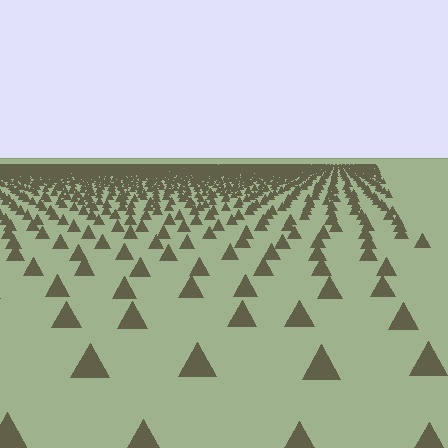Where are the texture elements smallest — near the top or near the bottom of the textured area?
Near the top.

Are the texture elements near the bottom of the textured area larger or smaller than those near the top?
Larger. Near the bottom, elements are closer to the viewer and appear at a bigger on-screen size.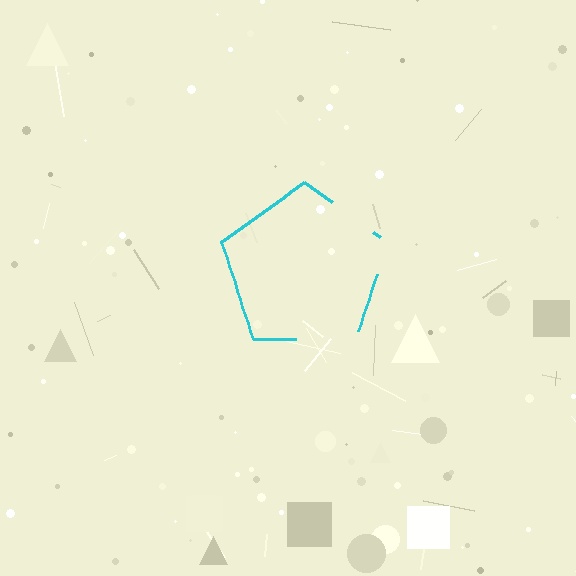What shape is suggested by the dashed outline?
The dashed outline suggests a pentagon.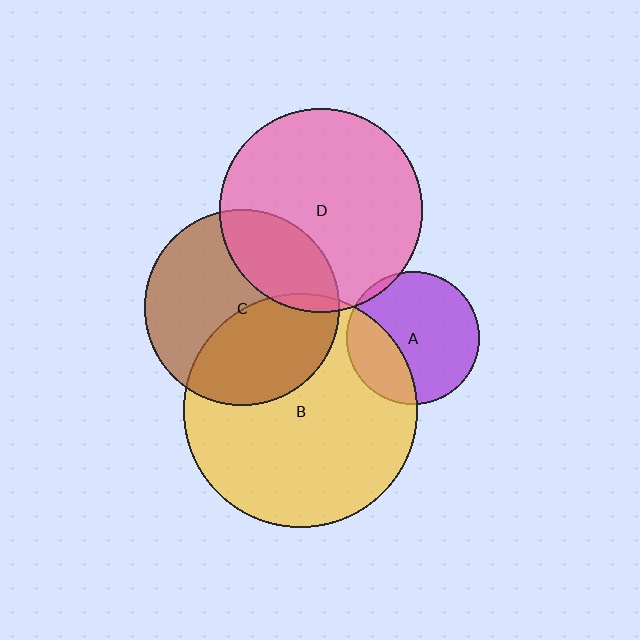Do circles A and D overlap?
Yes.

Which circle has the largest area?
Circle B (yellow).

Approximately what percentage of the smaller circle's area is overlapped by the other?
Approximately 5%.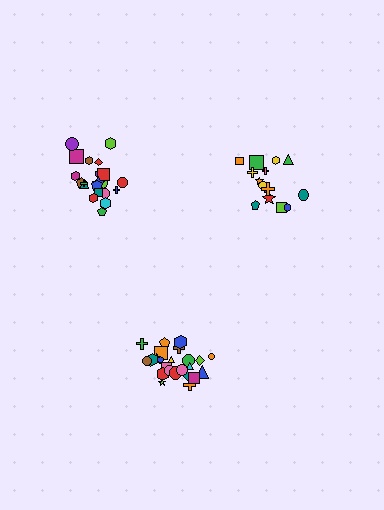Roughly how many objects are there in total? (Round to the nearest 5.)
Roughly 60 objects in total.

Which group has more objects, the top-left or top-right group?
The top-left group.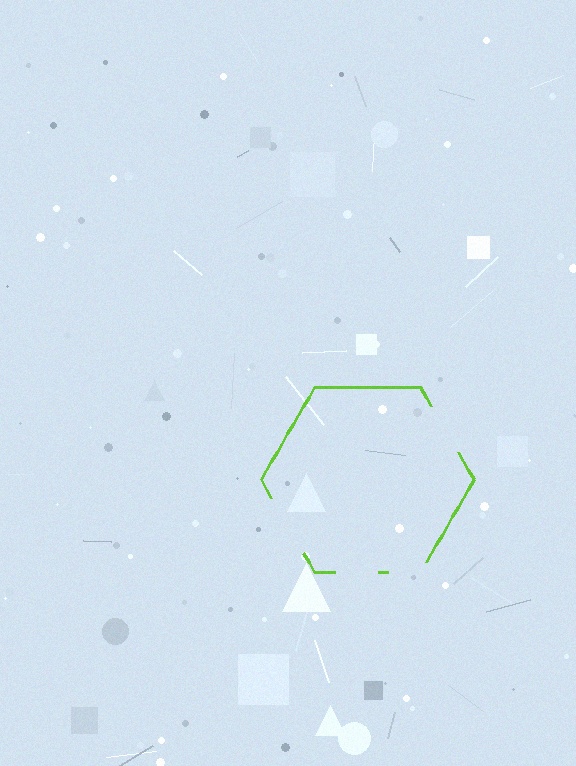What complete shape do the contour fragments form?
The contour fragments form a hexagon.